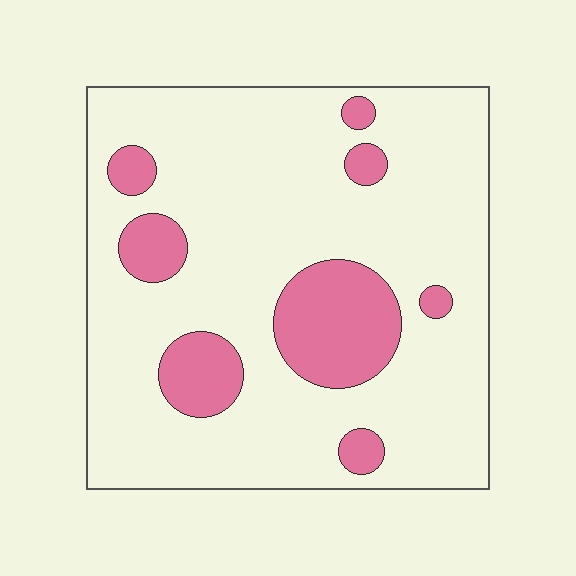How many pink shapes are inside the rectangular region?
8.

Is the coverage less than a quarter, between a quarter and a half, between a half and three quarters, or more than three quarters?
Less than a quarter.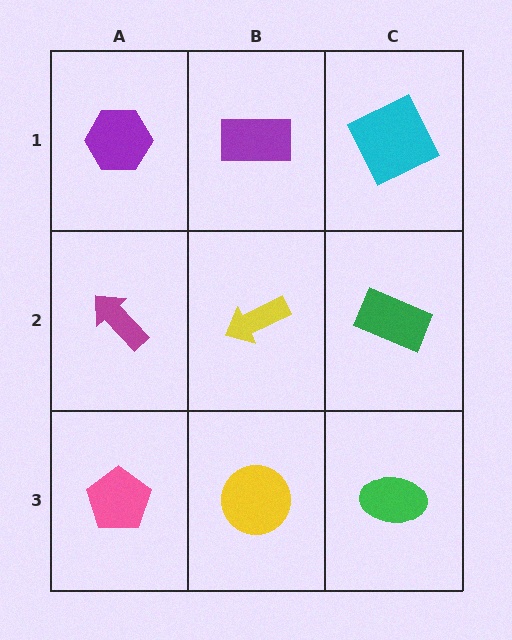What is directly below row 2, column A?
A pink pentagon.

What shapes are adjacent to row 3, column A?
A magenta arrow (row 2, column A), a yellow circle (row 3, column B).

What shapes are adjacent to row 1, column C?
A green rectangle (row 2, column C), a purple rectangle (row 1, column B).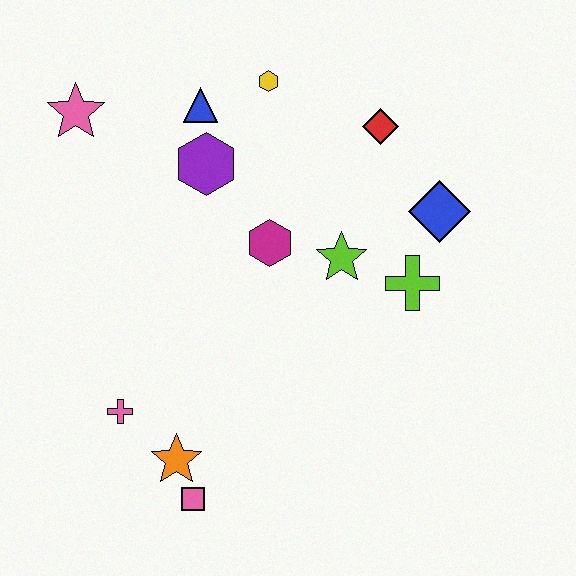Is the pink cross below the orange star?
No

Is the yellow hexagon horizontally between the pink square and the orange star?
No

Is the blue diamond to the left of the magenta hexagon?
No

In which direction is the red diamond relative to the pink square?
The red diamond is above the pink square.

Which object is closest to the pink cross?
The orange star is closest to the pink cross.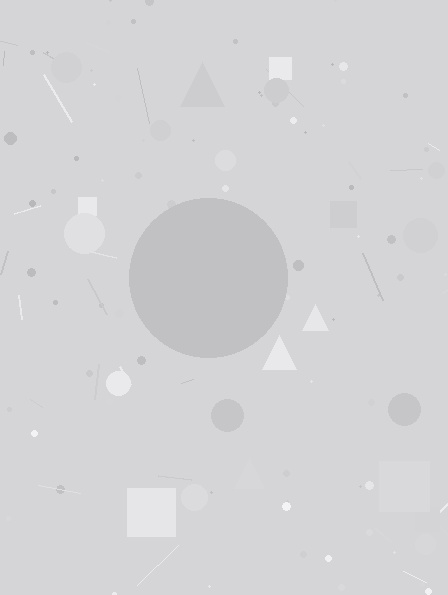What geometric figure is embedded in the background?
A circle is embedded in the background.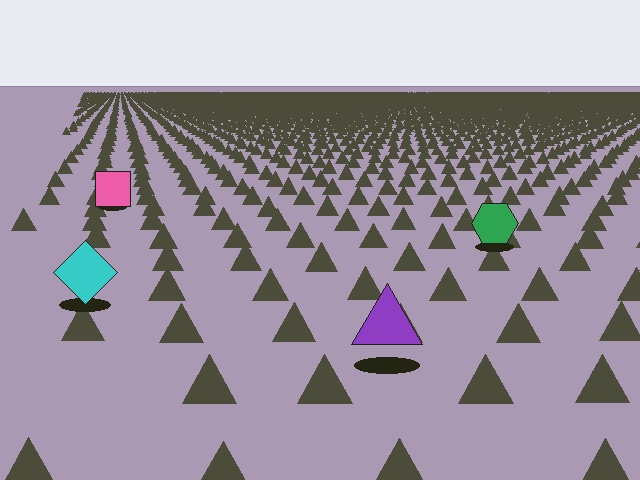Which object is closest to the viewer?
The purple triangle is closest. The texture marks near it are larger and more spread out.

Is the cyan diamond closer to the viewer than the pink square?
Yes. The cyan diamond is closer — you can tell from the texture gradient: the ground texture is coarser near it.